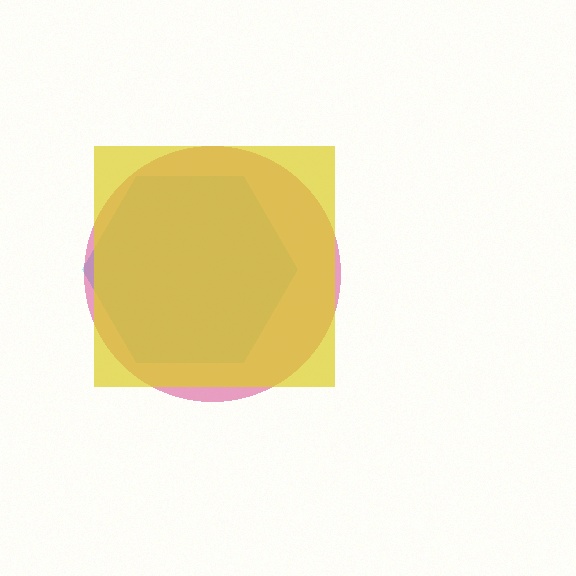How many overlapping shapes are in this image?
There are 3 overlapping shapes in the image.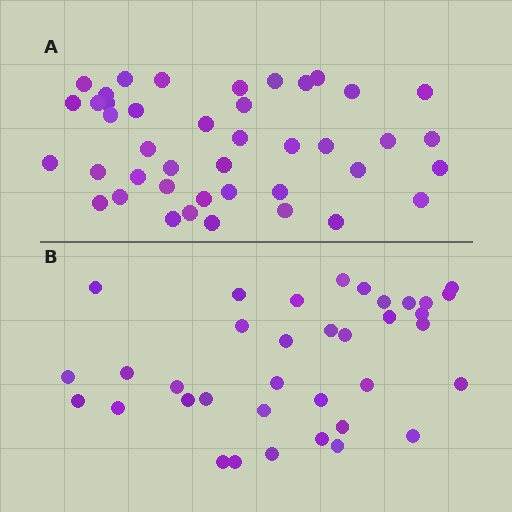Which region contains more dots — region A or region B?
Region A (the top region) has more dots.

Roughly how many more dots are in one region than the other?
Region A has about 6 more dots than region B.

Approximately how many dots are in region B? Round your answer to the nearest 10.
About 40 dots. (The exact count is 36, which rounds to 40.)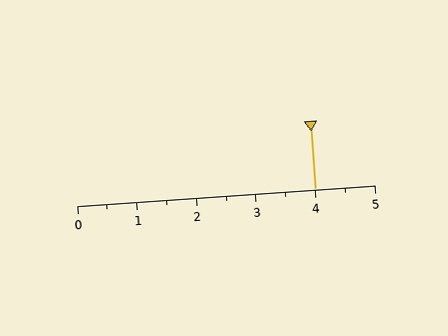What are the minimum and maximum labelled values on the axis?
The axis runs from 0 to 5.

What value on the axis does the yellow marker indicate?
The marker indicates approximately 4.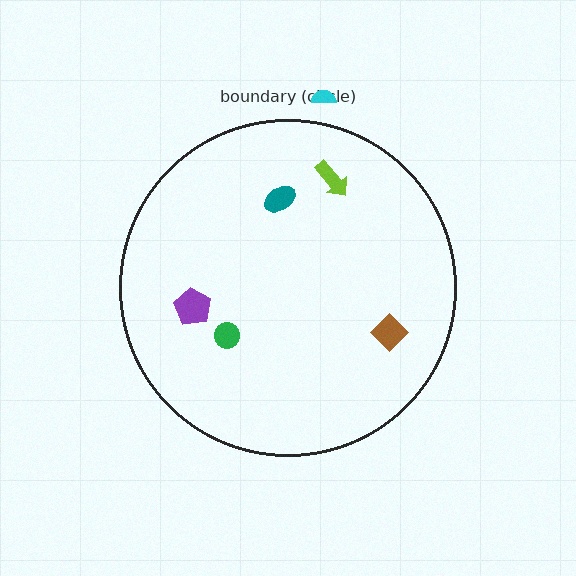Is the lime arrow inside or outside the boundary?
Inside.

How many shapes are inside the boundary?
5 inside, 1 outside.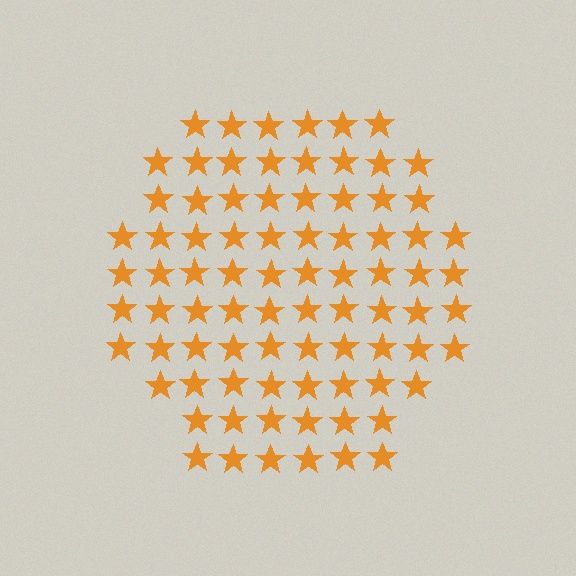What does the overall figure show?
The overall figure shows a hexagon.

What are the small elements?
The small elements are stars.